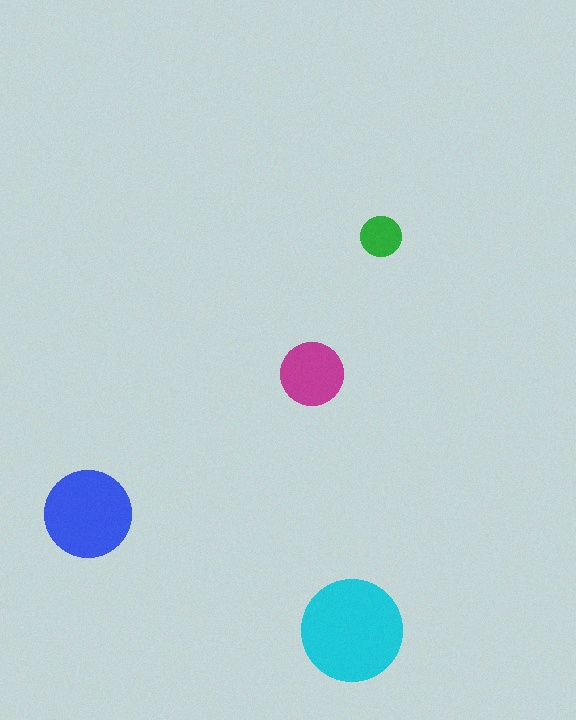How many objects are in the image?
There are 4 objects in the image.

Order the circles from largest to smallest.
the cyan one, the blue one, the magenta one, the green one.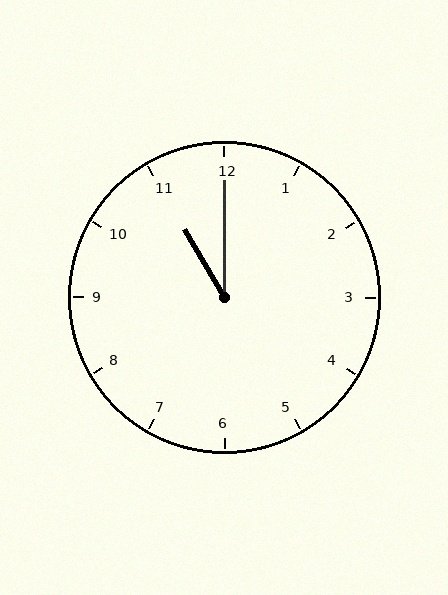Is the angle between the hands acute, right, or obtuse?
It is acute.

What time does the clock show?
11:00.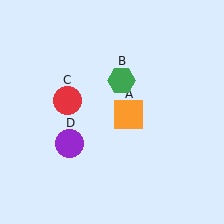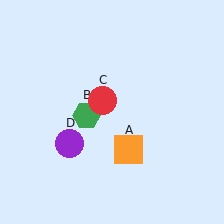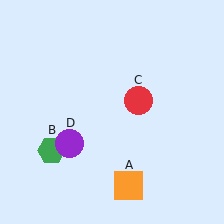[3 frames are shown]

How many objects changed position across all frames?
3 objects changed position: orange square (object A), green hexagon (object B), red circle (object C).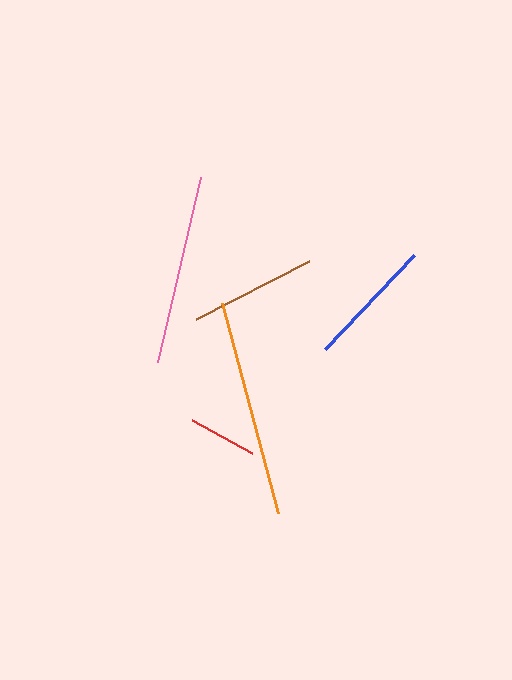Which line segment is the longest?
The orange line is the longest at approximately 216 pixels.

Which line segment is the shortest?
The red line is the shortest at approximately 69 pixels.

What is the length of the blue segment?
The blue segment is approximately 129 pixels long.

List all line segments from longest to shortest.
From longest to shortest: orange, pink, blue, brown, red.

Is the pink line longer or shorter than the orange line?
The orange line is longer than the pink line.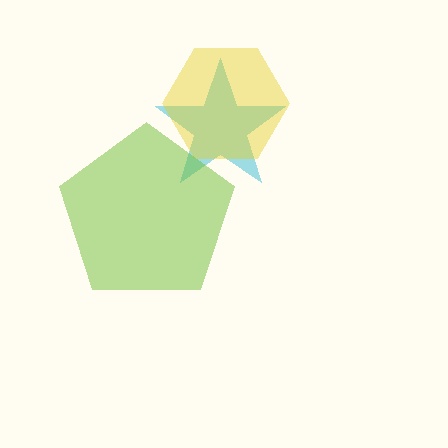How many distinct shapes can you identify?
There are 3 distinct shapes: a cyan star, a yellow hexagon, a lime pentagon.